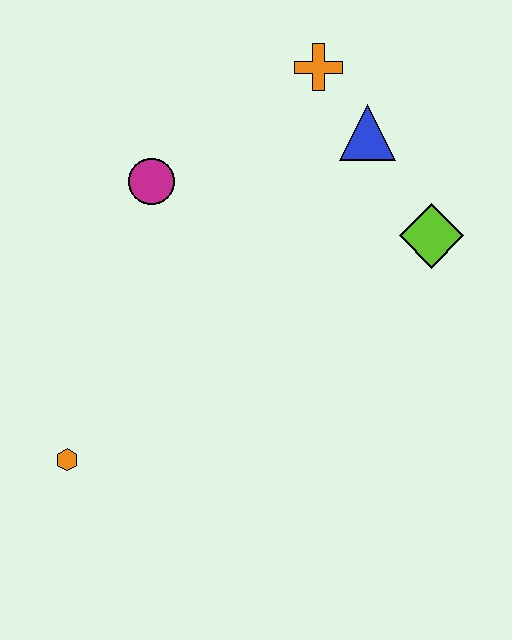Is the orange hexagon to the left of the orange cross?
Yes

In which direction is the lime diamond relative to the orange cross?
The lime diamond is below the orange cross.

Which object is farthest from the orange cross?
The orange hexagon is farthest from the orange cross.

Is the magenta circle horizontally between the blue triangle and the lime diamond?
No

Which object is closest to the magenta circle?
The orange cross is closest to the magenta circle.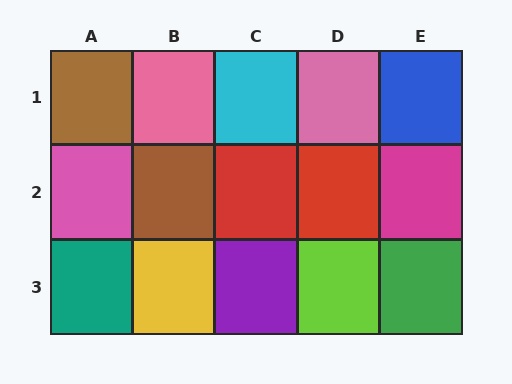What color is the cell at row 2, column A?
Pink.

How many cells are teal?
1 cell is teal.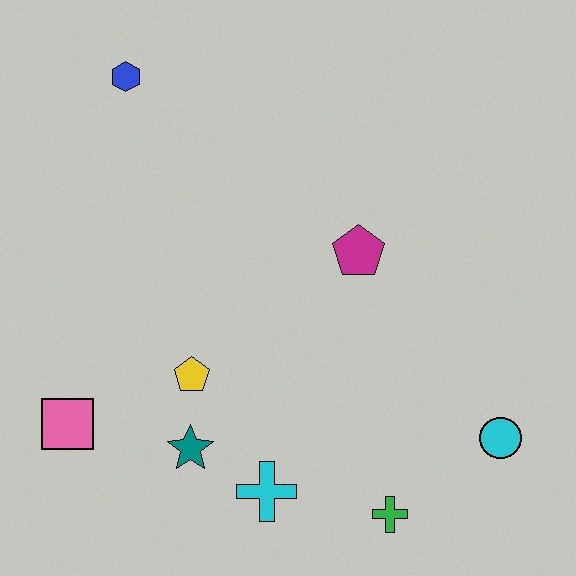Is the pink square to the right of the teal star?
No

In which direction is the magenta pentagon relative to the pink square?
The magenta pentagon is to the right of the pink square.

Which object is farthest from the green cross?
The blue hexagon is farthest from the green cross.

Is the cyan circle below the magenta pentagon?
Yes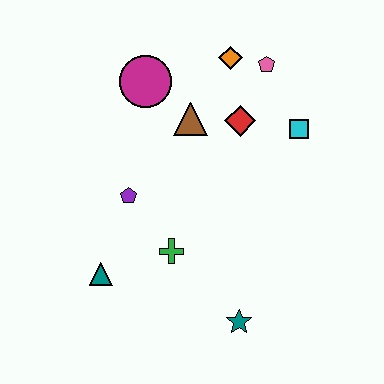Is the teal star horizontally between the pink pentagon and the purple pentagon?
Yes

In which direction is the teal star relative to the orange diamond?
The teal star is below the orange diamond.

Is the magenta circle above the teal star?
Yes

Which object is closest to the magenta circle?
The brown triangle is closest to the magenta circle.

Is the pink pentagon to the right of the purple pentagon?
Yes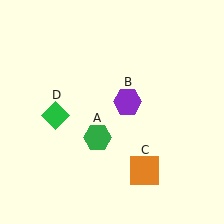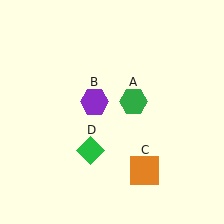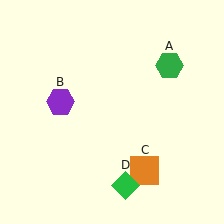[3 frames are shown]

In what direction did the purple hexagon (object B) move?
The purple hexagon (object B) moved left.